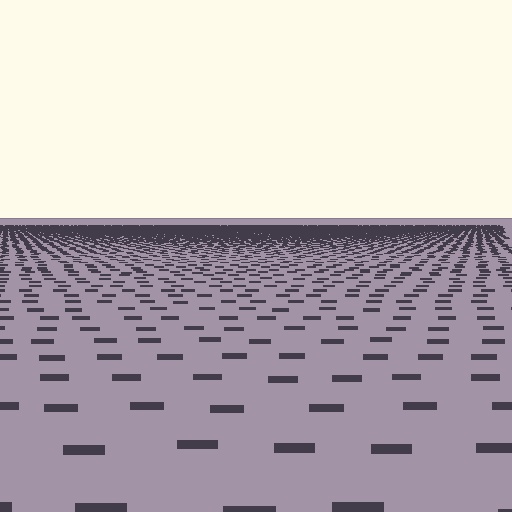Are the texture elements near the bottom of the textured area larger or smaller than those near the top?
Larger. Near the bottom, elements are closer to the viewer and appear at a bigger on-screen size.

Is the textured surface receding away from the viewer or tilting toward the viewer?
The surface is receding away from the viewer. Texture elements get smaller and denser toward the top.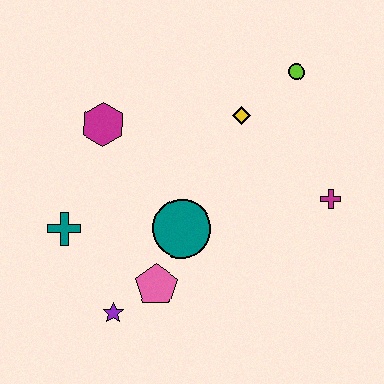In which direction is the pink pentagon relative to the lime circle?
The pink pentagon is below the lime circle.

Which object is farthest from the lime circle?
The purple star is farthest from the lime circle.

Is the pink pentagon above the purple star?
Yes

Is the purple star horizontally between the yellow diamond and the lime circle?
No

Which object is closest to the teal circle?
The pink pentagon is closest to the teal circle.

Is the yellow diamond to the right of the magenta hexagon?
Yes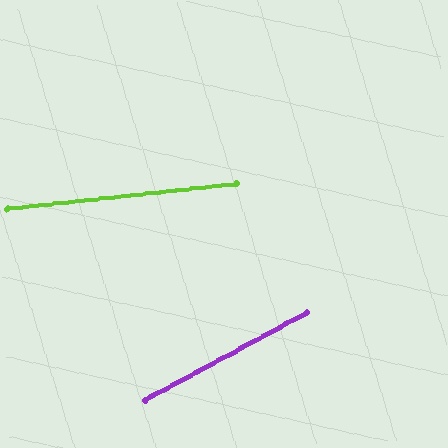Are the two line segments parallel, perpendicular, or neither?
Neither parallel nor perpendicular — they differ by about 22°.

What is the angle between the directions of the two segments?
Approximately 22 degrees.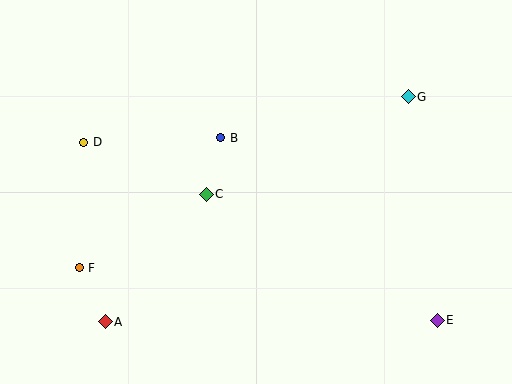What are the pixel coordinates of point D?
Point D is at (84, 142).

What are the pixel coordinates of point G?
Point G is at (408, 97).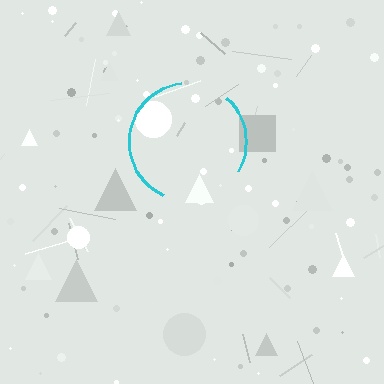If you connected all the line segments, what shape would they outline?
They would outline a circle.